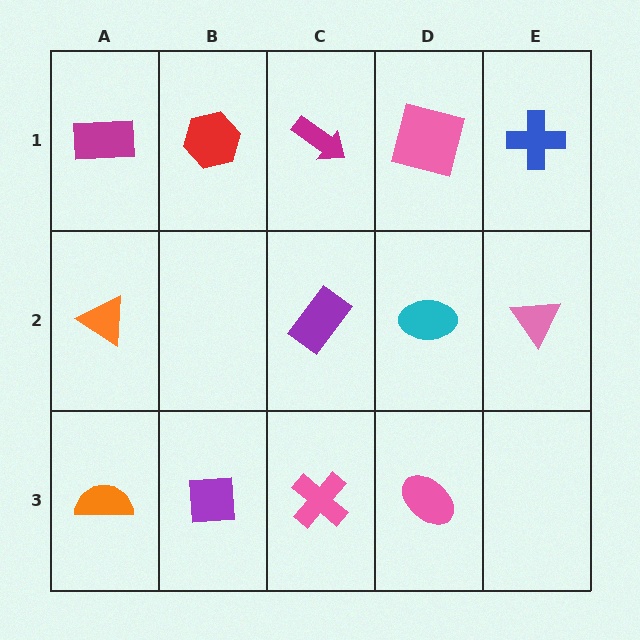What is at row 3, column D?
A pink ellipse.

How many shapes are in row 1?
5 shapes.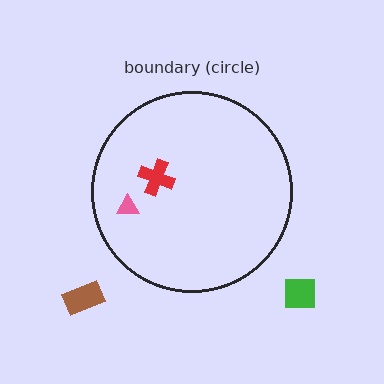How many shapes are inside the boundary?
2 inside, 2 outside.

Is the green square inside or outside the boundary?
Outside.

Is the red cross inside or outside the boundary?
Inside.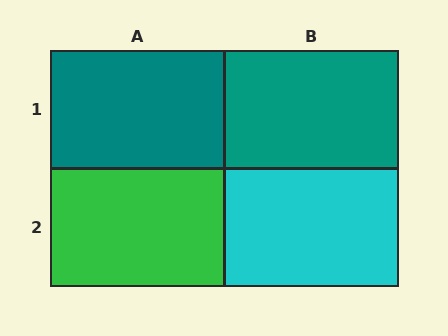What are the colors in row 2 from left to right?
Green, cyan.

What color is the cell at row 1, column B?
Teal.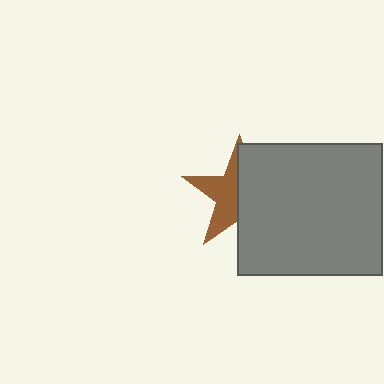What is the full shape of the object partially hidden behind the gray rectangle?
The partially hidden object is a brown star.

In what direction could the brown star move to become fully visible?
The brown star could move left. That would shift it out from behind the gray rectangle entirely.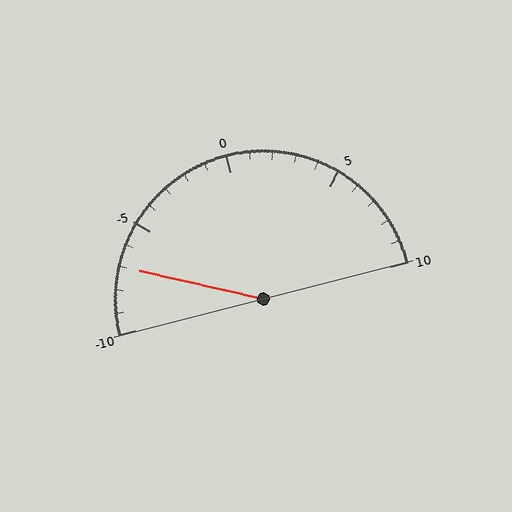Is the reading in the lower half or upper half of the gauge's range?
The reading is in the lower half of the range (-10 to 10).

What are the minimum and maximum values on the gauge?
The gauge ranges from -10 to 10.